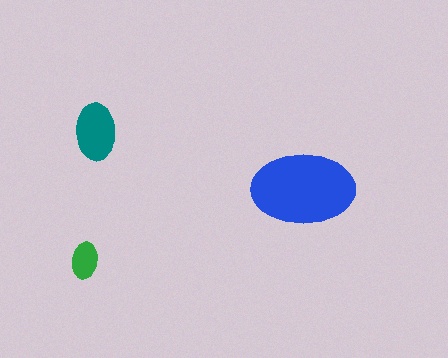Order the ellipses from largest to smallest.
the blue one, the teal one, the green one.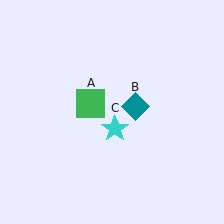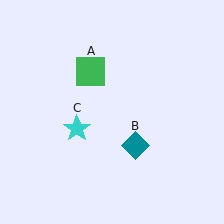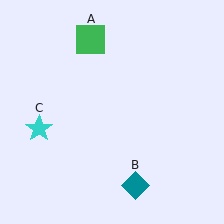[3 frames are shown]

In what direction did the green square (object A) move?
The green square (object A) moved up.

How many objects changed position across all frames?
3 objects changed position: green square (object A), teal diamond (object B), cyan star (object C).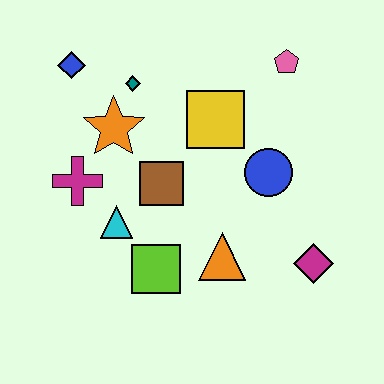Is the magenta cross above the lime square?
Yes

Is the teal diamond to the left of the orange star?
No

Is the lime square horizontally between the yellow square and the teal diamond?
Yes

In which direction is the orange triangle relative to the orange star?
The orange triangle is below the orange star.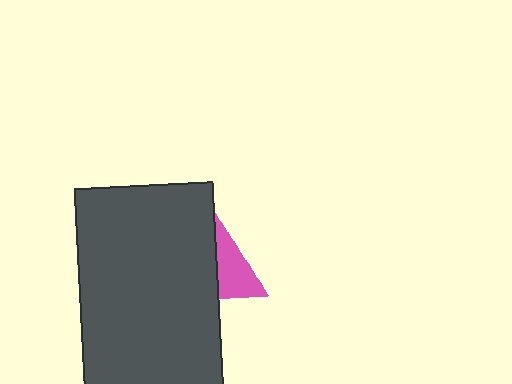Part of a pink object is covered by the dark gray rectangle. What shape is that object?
It is a triangle.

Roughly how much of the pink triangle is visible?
A small part of it is visible (roughly 31%).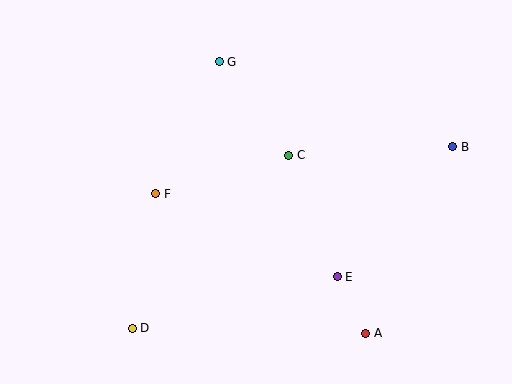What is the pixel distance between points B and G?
The distance between B and G is 249 pixels.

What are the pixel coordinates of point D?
Point D is at (132, 328).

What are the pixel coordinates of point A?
Point A is at (366, 334).